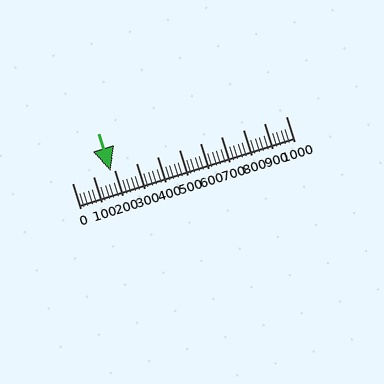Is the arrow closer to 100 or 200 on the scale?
The arrow is closer to 200.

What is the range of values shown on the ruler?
The ruler shows values from 0 to 1000.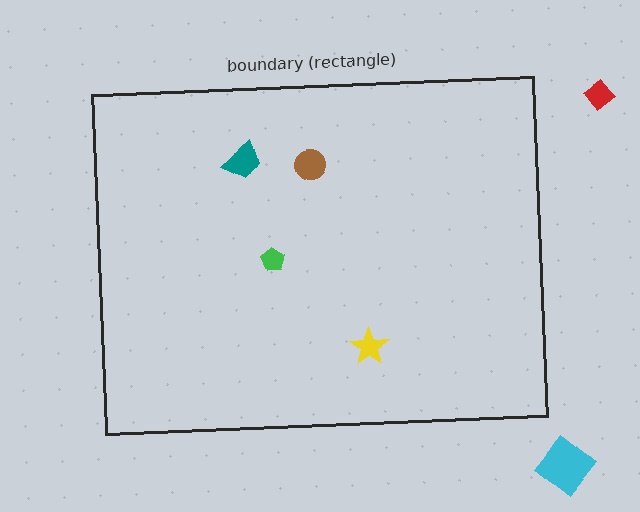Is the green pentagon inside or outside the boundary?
Inside.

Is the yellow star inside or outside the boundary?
Inside.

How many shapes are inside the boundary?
4 inside, 2 outside.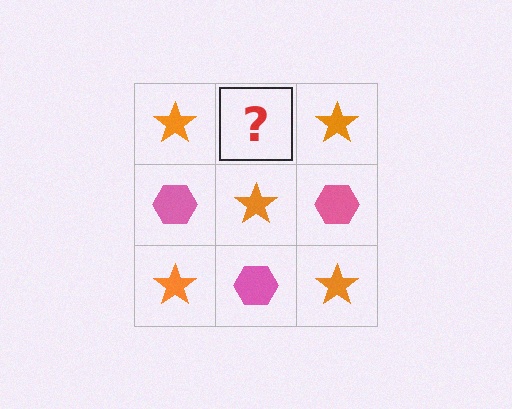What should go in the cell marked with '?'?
The missing cell should contain a pink hexagon.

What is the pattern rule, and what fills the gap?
The rule is that it alternates orange star and pink hexagon in a checkerboard pattern. The gap should be filled with a pink hexagon.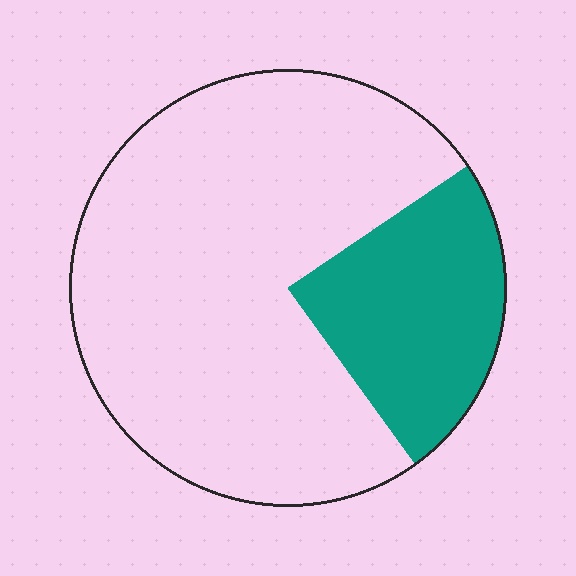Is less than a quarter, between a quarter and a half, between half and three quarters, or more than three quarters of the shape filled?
Less than a quarter.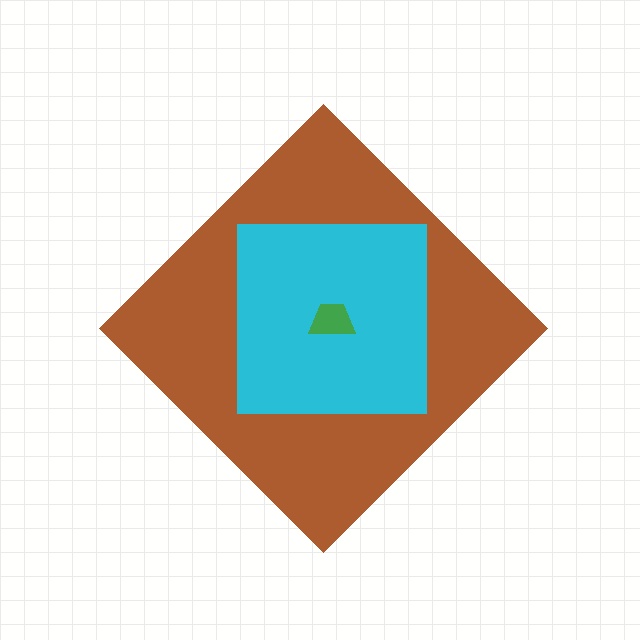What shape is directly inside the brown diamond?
The cyan square.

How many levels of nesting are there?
3.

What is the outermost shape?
The brown diamond.